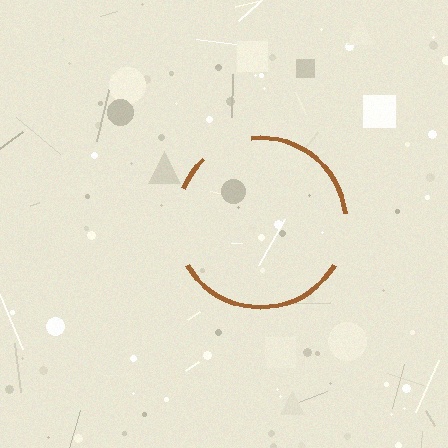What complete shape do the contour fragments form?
The contour fragments form a circle.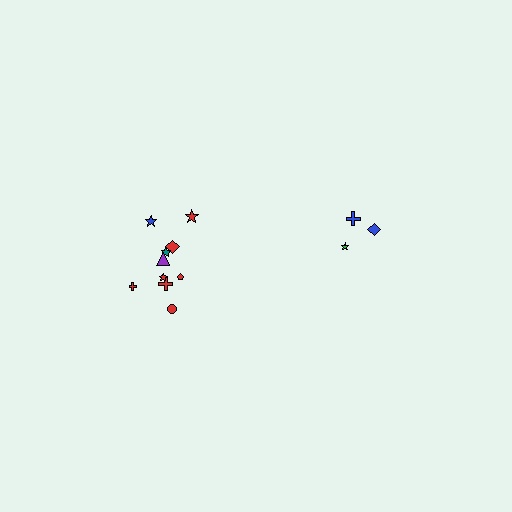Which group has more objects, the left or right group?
The left group.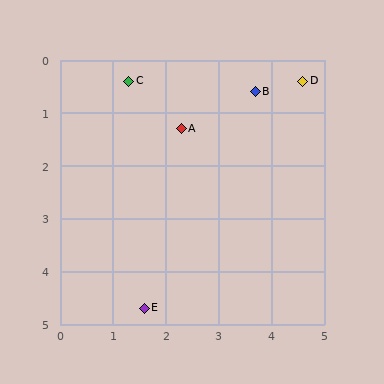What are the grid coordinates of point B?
Point B is at approximately (3.7, 0.6).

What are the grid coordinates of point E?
Point E is at approximately (1.6, 4.7).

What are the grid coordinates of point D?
Point D is at approximately (4.6, 0.4).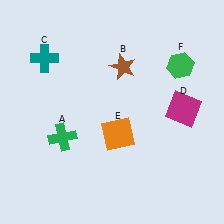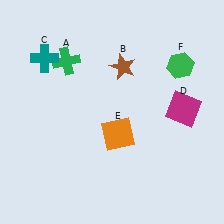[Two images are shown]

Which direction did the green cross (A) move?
The green cross (A) moved up.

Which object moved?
The green cross (A) moved up.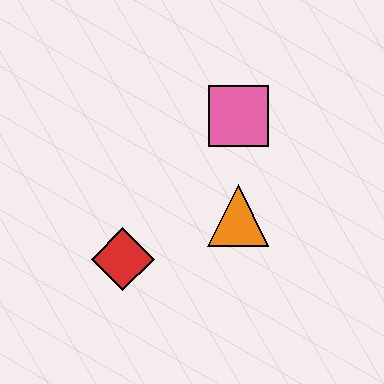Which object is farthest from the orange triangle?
The red diamond is farthest from the orange triangle.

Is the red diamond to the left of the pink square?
Yes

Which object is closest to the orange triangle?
The pink square is closest to the orange triangle.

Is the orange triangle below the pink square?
Yes